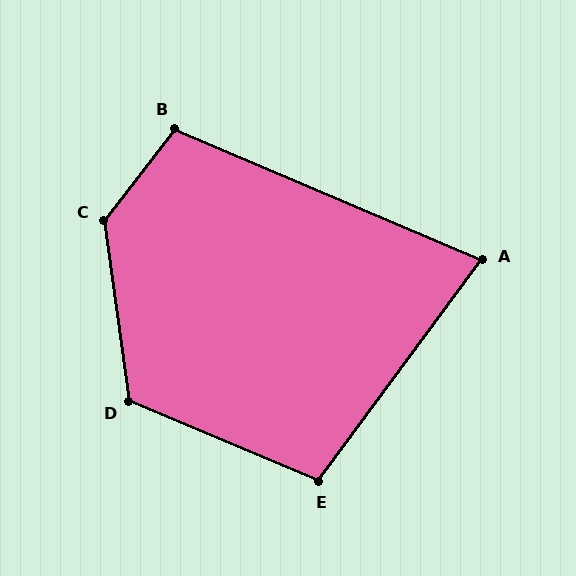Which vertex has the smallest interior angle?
A, at approximately 77 degrees.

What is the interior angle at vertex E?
Approximately 104 degrees (obtuse).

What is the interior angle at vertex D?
Approximately 120 degrees (obtuse).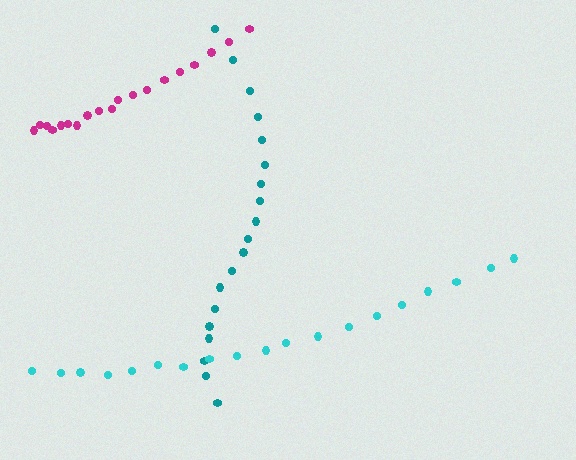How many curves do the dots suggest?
There are 3 distinct paths.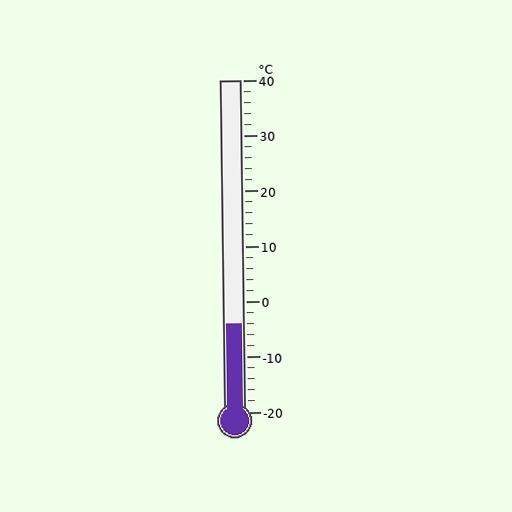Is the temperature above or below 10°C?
The temperature is below 10°C.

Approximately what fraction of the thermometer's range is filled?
The thermometer is filled to approximately 25% of its range.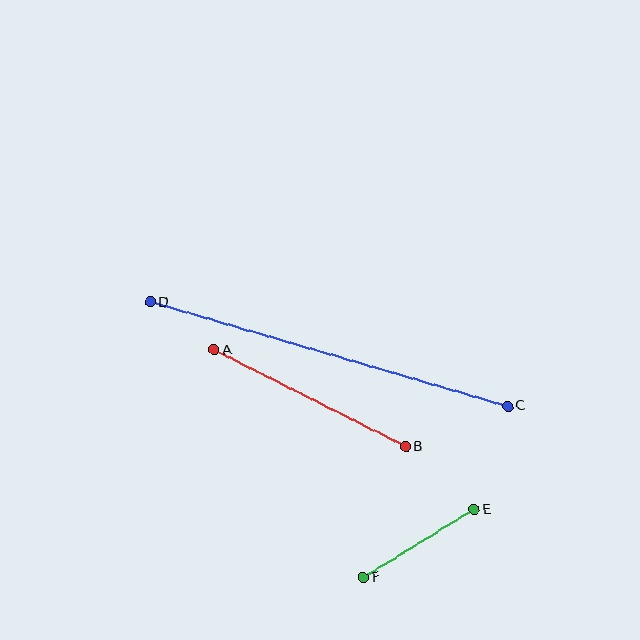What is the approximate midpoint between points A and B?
The midpoint is at approximately (310, 398) pixels.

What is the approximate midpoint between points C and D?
The midpoint is at approximately (329, 354) pixels.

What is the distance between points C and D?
The distance is approximately 372 pixels.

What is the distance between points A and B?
The distance is approximately 214 pixels.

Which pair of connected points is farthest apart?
Points C and D are farthest apart.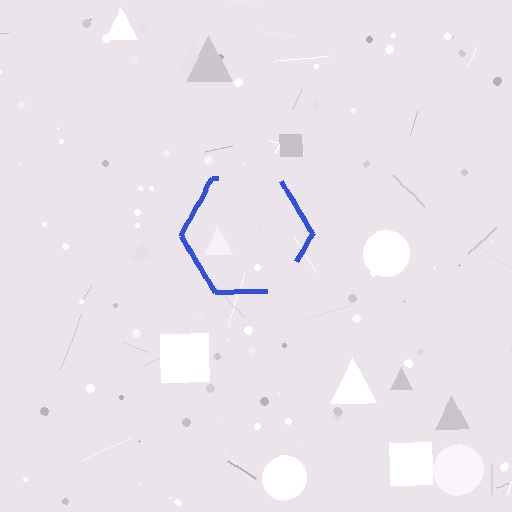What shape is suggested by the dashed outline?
The dashed outline suggests a hexagon.